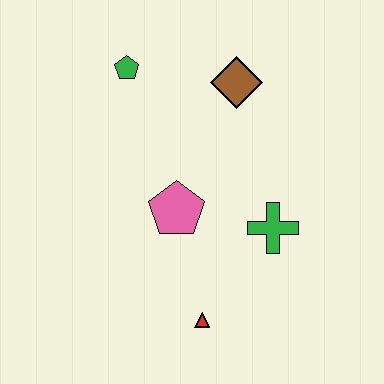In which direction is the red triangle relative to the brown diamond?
The red triangle is below the brown diamond.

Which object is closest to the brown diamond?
The green pentagon is closest to the brown diamond.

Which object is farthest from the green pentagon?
The red triangle is farthest from the green pentagon.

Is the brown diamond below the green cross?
No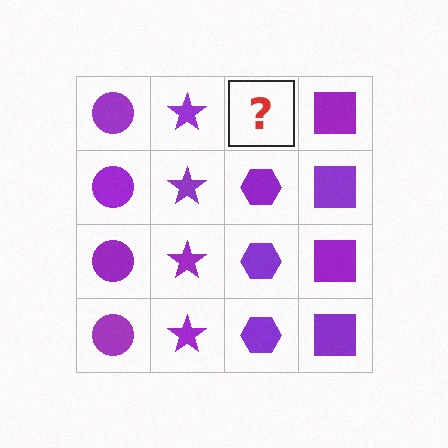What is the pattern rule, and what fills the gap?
The rule is that each column has a consistent shape. The gap should be filled with a purple hexagon.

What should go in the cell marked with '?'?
The missing cell should contain a purple hexagon.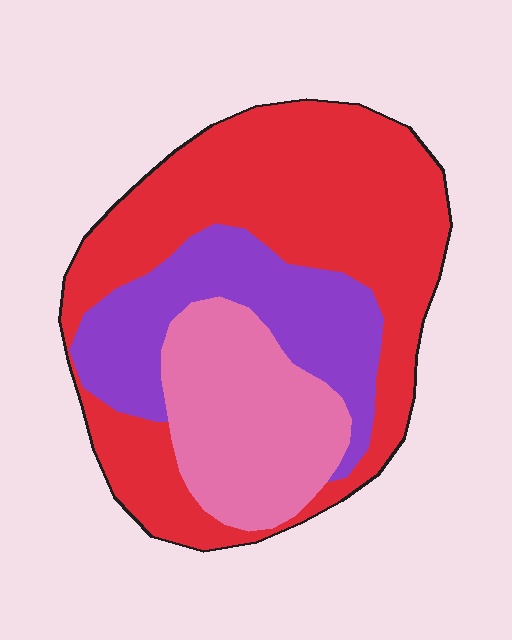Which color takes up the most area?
Red, at roughly 55%.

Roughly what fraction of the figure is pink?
Pink takes up about one quarter (1/4) of the figure.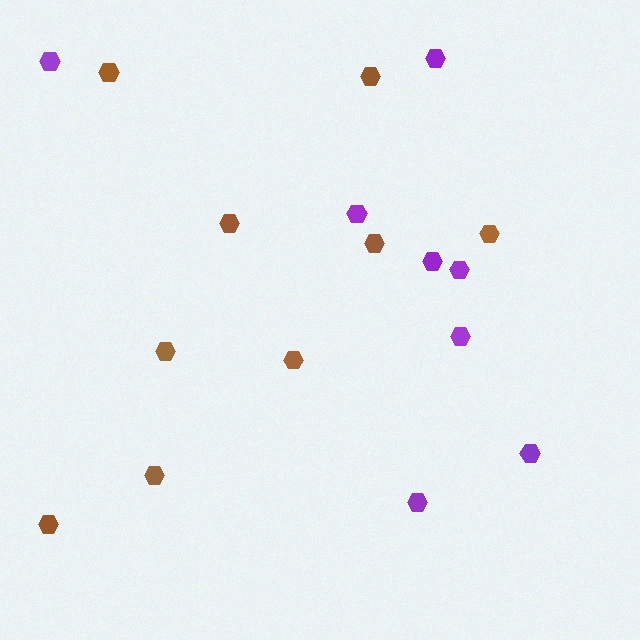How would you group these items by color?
There are 2 groups: one group of brown hexagons (9) and one group of purple hexagons (8).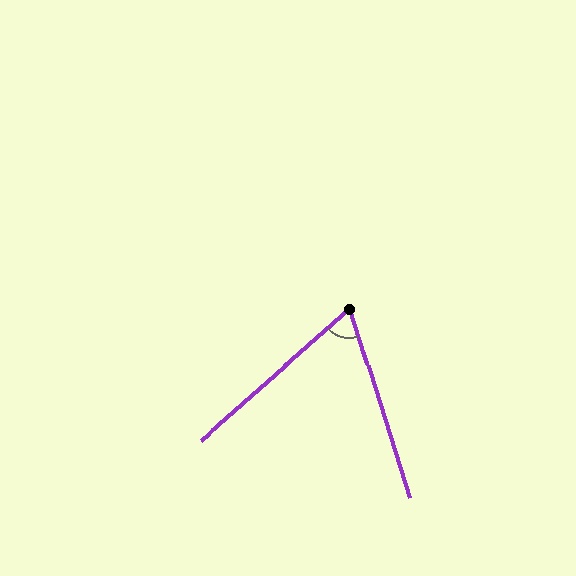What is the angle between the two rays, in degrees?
Approximately 66 degrees.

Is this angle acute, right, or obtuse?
It is acute.